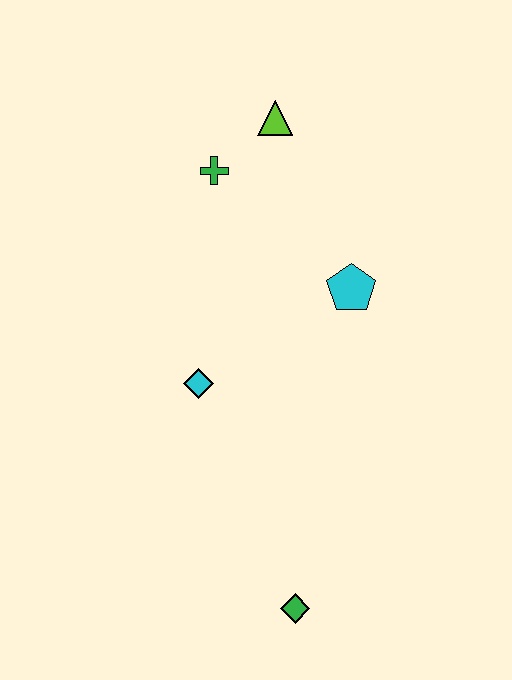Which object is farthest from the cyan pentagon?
The green diamond is farthest from the cyan pentagon.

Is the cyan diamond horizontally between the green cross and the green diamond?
No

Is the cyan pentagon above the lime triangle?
No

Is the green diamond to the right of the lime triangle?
Yes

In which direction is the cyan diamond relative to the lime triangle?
The cyan diamond is below the lime triangle.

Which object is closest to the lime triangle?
The green cross is closest to the lime triangle.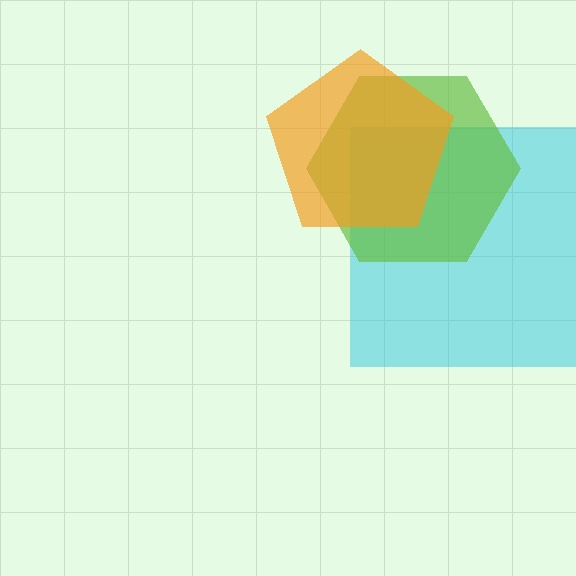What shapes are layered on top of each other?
The layered shapes are: a cyan square, a lime hexagon, an orange pentagon.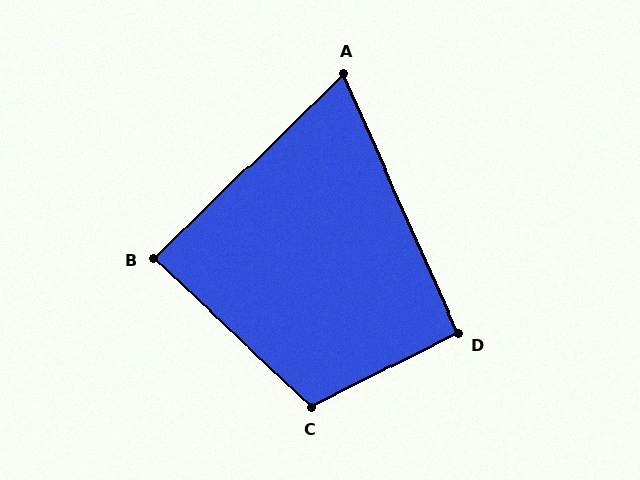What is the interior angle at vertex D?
Approximately 93 degrees (approximately right).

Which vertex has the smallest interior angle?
A, at approximately 70 degrees.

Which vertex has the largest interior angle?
C, at approximately 110 degrees.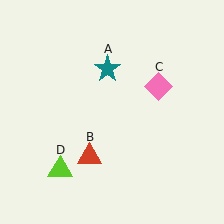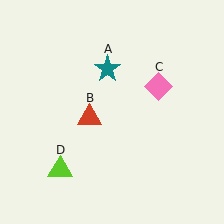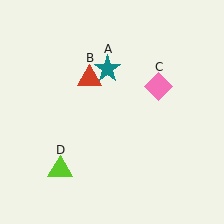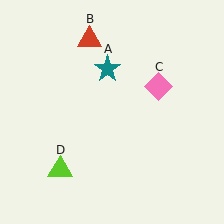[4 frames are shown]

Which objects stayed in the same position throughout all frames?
Teal star (object A) and pink diamond (object C) and lime triangle (object D) remained stationary.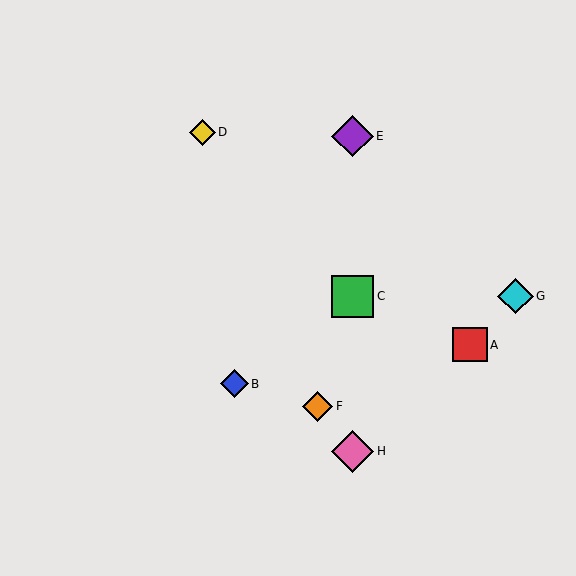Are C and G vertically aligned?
No, C is at x≈353 and G is at x≈515.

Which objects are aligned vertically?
Objects C, E, H are aligned vertically.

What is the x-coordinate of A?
Object A is at x≈470.